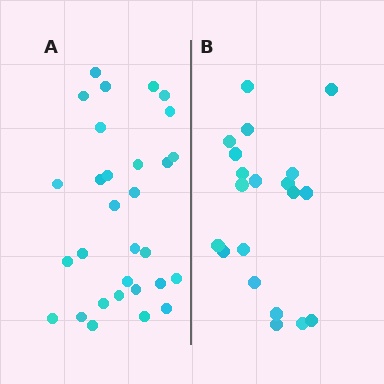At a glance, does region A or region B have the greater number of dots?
Region A (the left region) has more dots.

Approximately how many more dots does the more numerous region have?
Region A has roughly 10 or so more dots than region B.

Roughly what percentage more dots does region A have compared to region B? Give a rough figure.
About 50% more.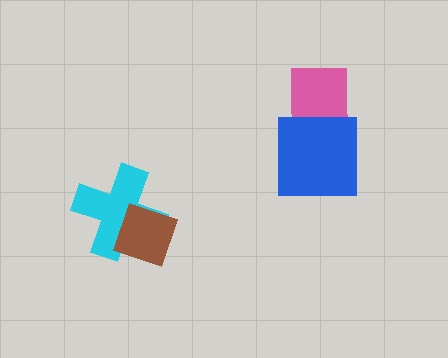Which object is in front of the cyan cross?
The brown diamond is in front of the cyan cross.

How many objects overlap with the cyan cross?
1 object overlaps with the cyan cross.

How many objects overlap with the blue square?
1 object overlaps with the blue square.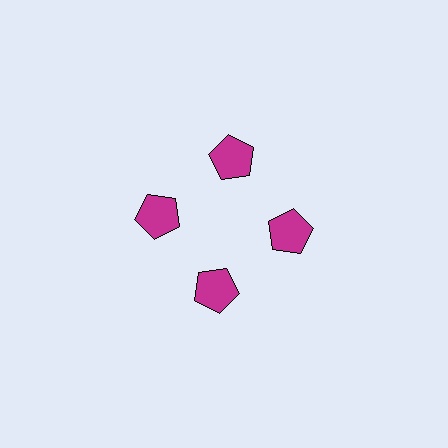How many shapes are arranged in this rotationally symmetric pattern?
There are 4 shapes, arranged in 4 groups of 1.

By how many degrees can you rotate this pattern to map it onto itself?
The pattern maps onto itself every 90 degrees of rotation.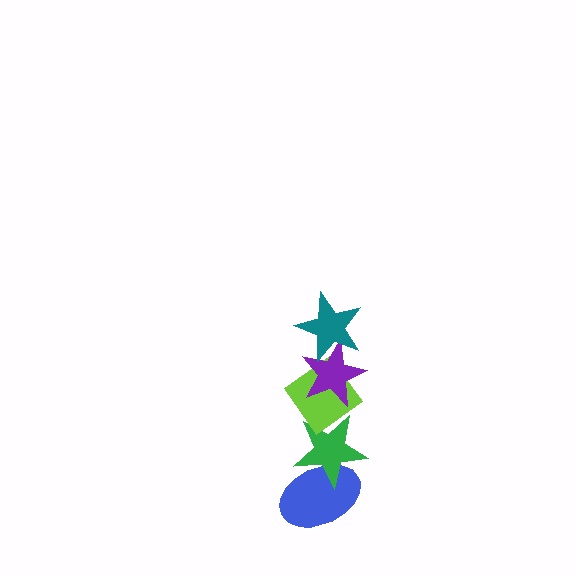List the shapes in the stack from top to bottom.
From top to bottom: the teal star, the purple star, the lime diamond, the green star, the blue ellipse.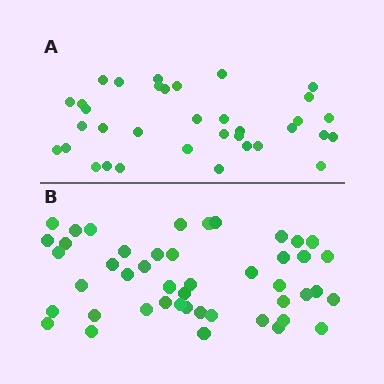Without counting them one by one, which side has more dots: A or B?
Region B (the bottom region) has more dots.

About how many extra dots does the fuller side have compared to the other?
Region B has roughly 12 or so more dots than region A.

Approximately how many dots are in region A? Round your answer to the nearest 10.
About 40 dots. (The exact count is 35, which rounds to 40.)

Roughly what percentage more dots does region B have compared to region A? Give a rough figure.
About 30% more.